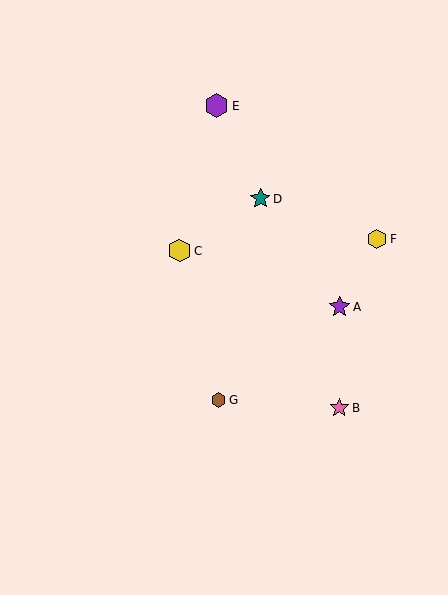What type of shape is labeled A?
Shape A is a purple star.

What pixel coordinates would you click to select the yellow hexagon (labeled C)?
Click at (180, 251) to select the yellow hexagon C.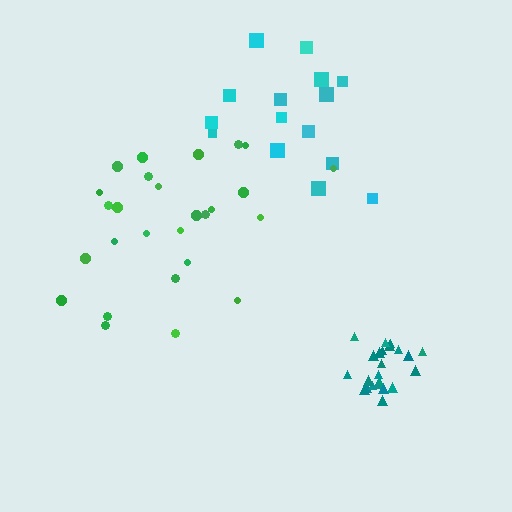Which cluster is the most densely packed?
Teal.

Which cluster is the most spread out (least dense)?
Cyan.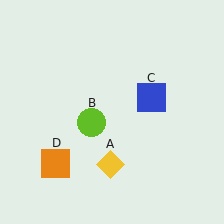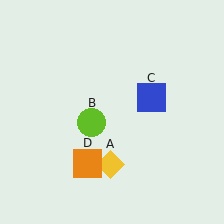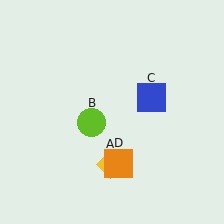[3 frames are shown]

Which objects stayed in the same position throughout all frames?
Yellow diamond (object A) and lime circle (object B) and blue square (object C) remained stationary.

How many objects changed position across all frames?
1 object changed position: orange square (object D).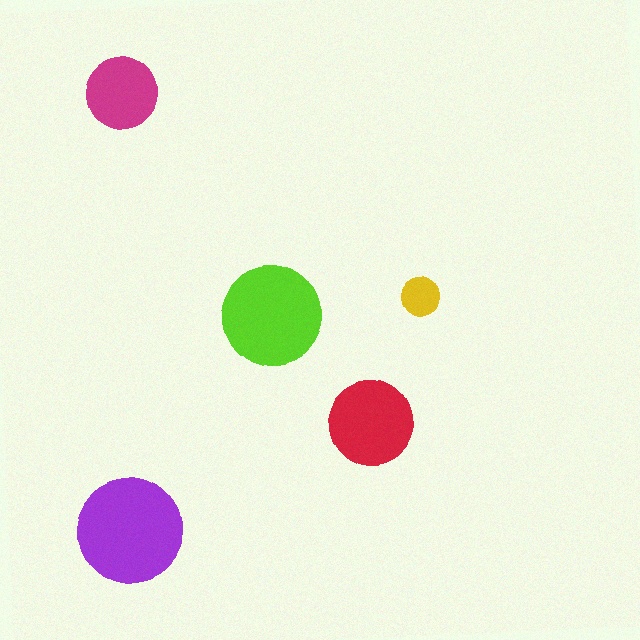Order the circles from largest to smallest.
the purple one, the lime one, the red one, the magenta one, the yellow one.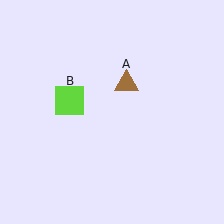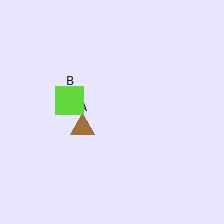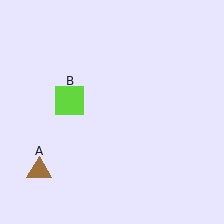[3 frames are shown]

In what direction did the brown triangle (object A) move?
The brown triangle (object A) moved down and to the left.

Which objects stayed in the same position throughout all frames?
Lime square (object B) remained stationary.